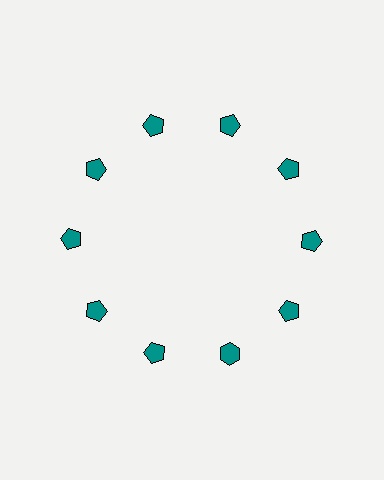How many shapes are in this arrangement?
There are 10 shapes arranged in a ring pattern.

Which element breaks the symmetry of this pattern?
The teal hexagon at roughly the 5 o'clock position breaks the symmetry. All other shapes are teal pentagons.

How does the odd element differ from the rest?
It has a different shape: hexagon instead of pentagon.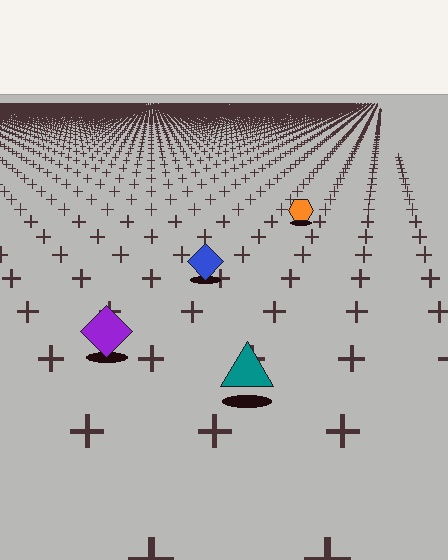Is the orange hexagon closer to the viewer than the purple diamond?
No. The purple diamond is closer — you can tell from the texture gradient: the ground texture is coarser near it.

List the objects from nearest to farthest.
From nearest to farthest: the teal triangle, the purple diamond, the blue diamond, the orange hexagon.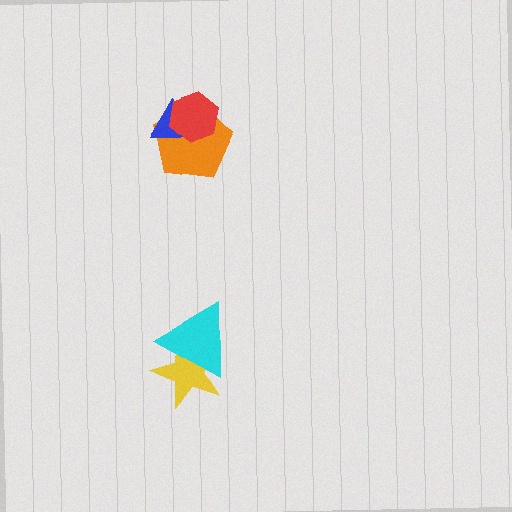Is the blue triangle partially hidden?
Yes, it is partially covered by another shape.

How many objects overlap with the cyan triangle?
1 object overlaps with the cyan triangle.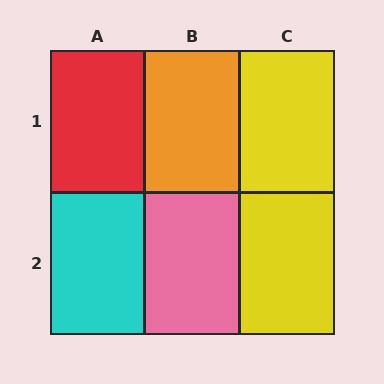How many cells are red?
1 cell is red.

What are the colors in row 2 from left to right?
Cyan, pink, yellow.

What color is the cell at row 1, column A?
Red.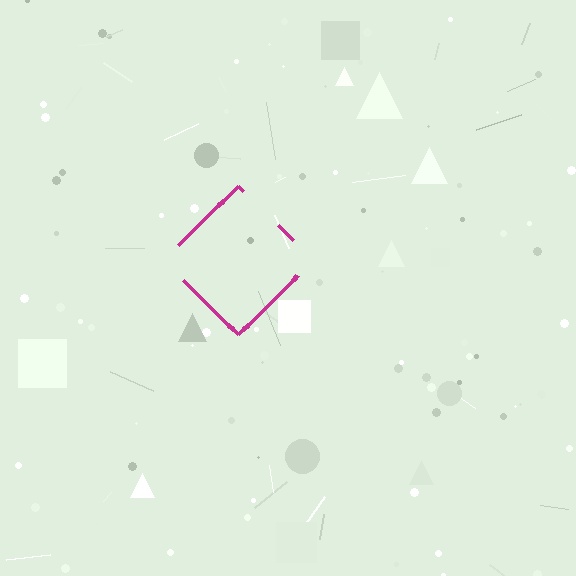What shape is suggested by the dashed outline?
The dashed outline suggests a diamond.